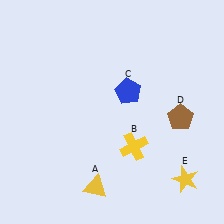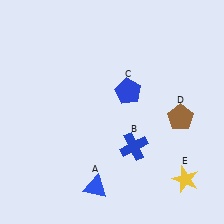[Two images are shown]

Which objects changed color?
A changed from yellow to blue. B changed from yellow to blue.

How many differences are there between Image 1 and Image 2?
There are 2 differences between the two images.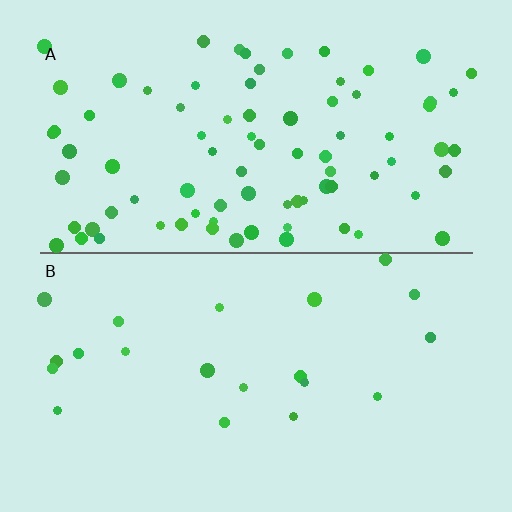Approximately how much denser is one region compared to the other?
Approximately 4.1× — region A over region B.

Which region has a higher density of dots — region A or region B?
A (the top).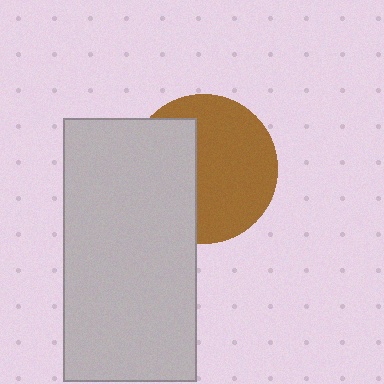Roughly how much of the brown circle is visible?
About half of it is visible (roughly 59%).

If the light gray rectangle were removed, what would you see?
You would see the complete brown circle.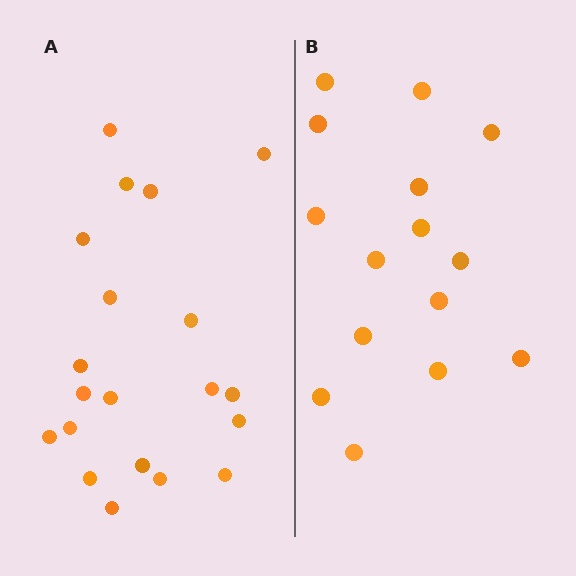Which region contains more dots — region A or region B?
Region A (the left region) has more dots.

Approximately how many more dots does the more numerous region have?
Region A has about 5 more dots than region B.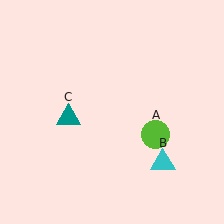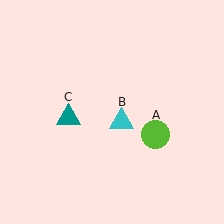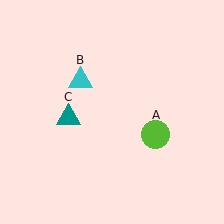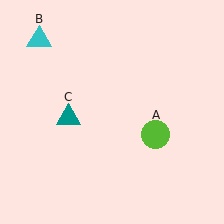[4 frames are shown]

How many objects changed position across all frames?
1 object changed position: cyan triangle (object B).